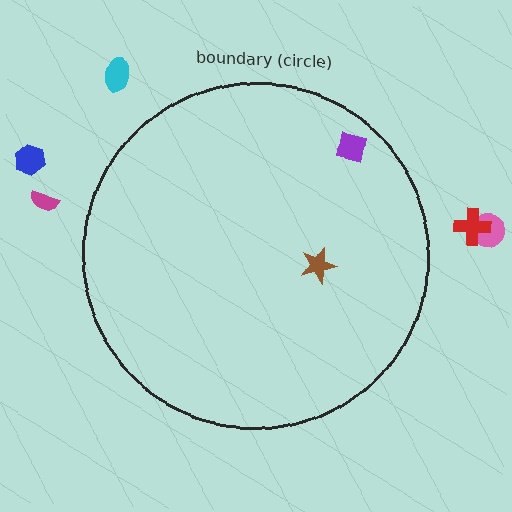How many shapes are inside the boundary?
2 inside, 5 outside.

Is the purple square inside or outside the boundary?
Inside.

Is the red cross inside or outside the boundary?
Outside.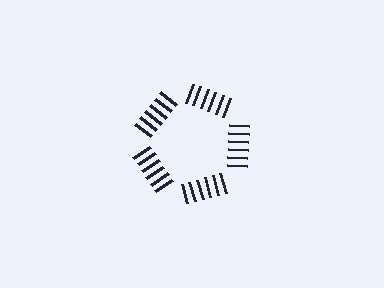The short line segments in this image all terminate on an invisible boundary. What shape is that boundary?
An illusory pentagon — the line segments terminate on its edges but no continuous stroke is drawn.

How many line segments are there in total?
30 — 6 along each of the 5 edges.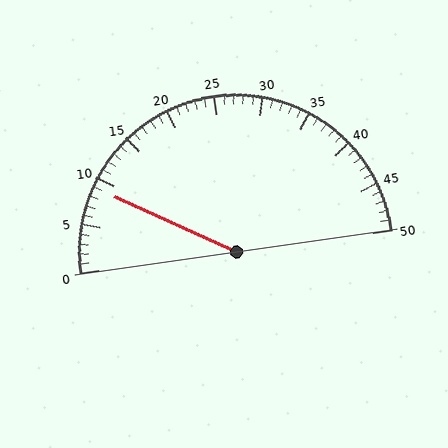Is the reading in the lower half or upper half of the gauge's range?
The reading is in the lower half of the range (0 to 50).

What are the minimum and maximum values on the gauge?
The gauge ranges from 0 to 50.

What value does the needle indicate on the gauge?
The needle indicates approximately 9.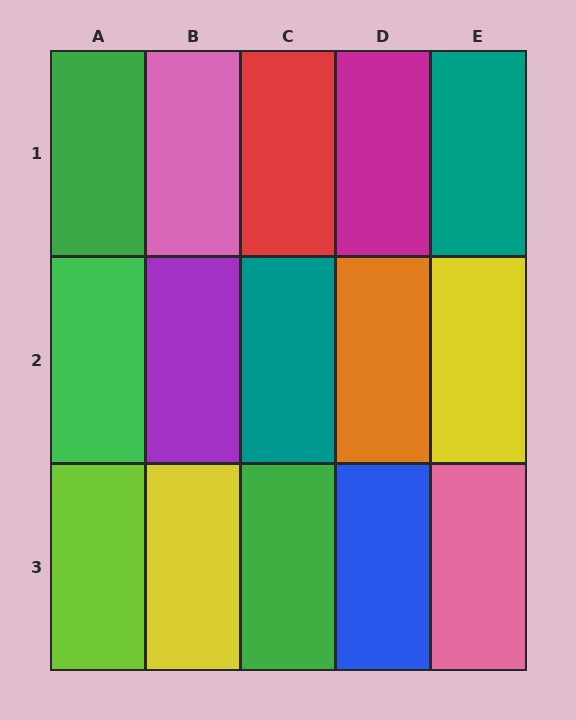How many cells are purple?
1 cell is purple.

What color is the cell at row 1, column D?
Magenta.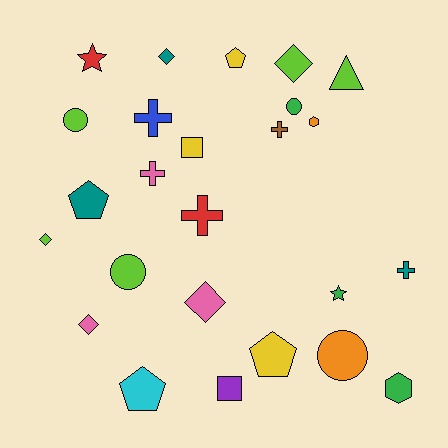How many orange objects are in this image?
There are 2 orange objects.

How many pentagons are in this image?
There are 4 pentagons.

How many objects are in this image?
There are 25 objects.